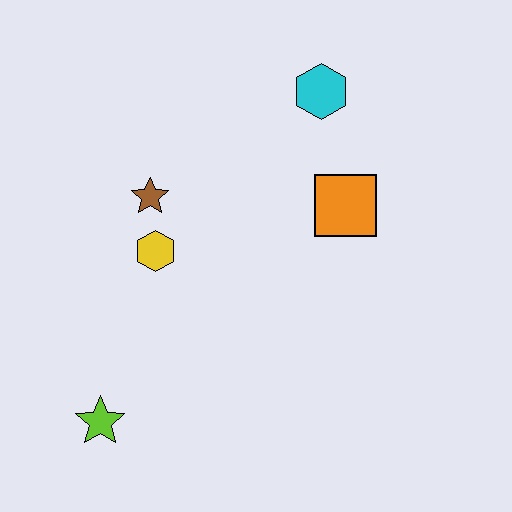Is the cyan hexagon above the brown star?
Yes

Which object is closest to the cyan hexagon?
The orange square is closest to the cyan hexagon.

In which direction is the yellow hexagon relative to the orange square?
The yellow hexagon is to the left of the orange square.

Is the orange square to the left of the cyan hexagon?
No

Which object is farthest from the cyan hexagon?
The lime star is farthest from the cyan hexagon.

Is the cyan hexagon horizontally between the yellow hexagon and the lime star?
No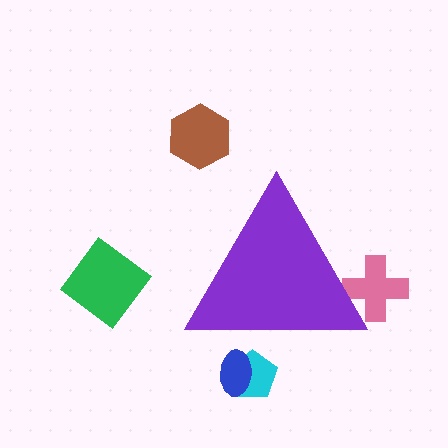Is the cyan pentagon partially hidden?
Yes, the cyan pentagon is partially hidden behind the purple triangle.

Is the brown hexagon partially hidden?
No, the brown hexagon is fully visible.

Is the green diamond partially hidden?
No, the green diamond is fully visible.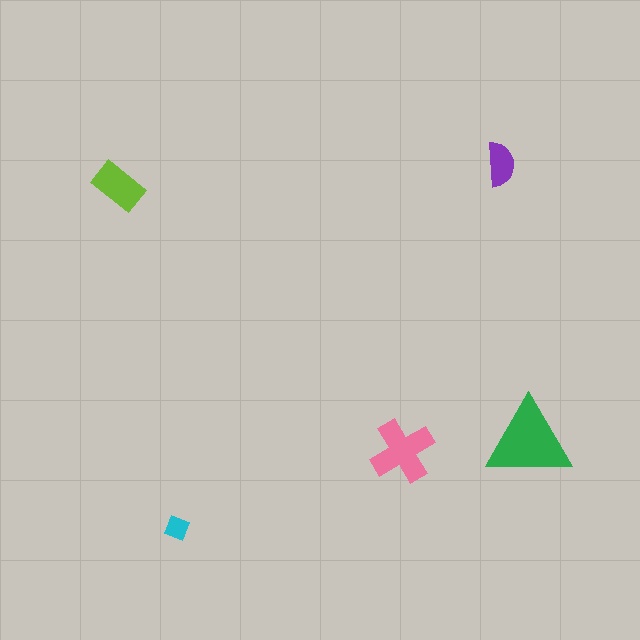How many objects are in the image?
There are 5 objects in the image.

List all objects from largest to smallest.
The green triangle, the pink cross, the lime rectangle, the purple semicircle, the cyan diamond.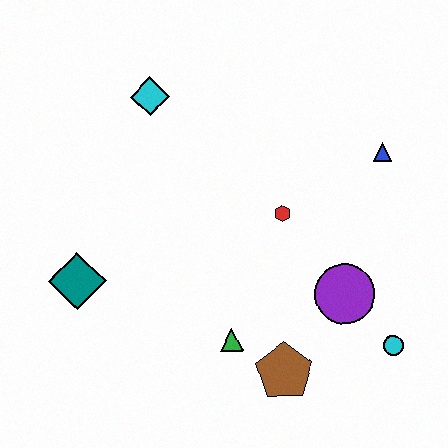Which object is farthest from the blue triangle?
The teal diamond is farthest from the blue triangle.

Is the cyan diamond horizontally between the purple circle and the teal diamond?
Yes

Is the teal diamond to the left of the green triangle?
Yes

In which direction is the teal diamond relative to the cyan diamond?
The teal diamond is below the cyan diamond.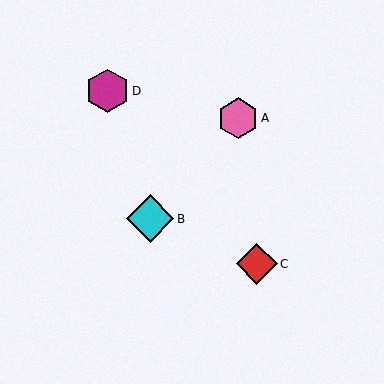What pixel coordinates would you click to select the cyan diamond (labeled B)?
Click at (150, 219) to select the cyan diamond B.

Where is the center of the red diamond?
The center of the red diamond is at (257, 264).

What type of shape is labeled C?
Shape C is a red diamond.